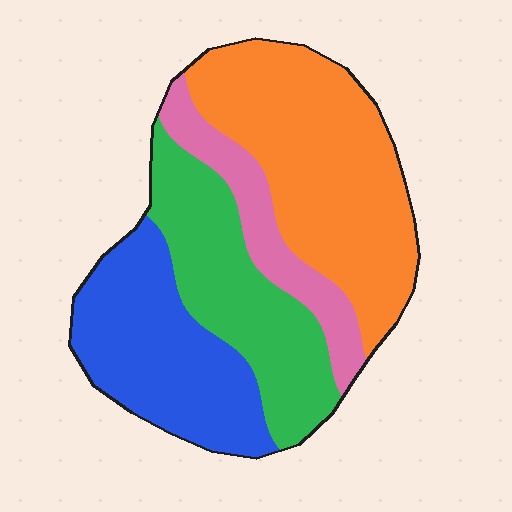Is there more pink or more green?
Green.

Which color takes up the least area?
Pink, at roughly 15%.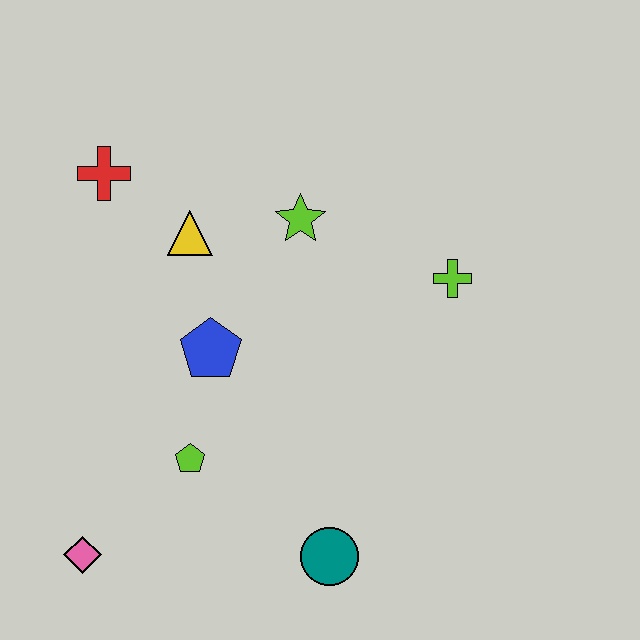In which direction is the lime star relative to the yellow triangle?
The lime star is to the right of the yellow triangle.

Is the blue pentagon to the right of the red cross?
Yes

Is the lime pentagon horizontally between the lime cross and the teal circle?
No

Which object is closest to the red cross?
The yellow triangle is closest to the red cross.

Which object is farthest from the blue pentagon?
The lime cross is farthest from the blue pentagon.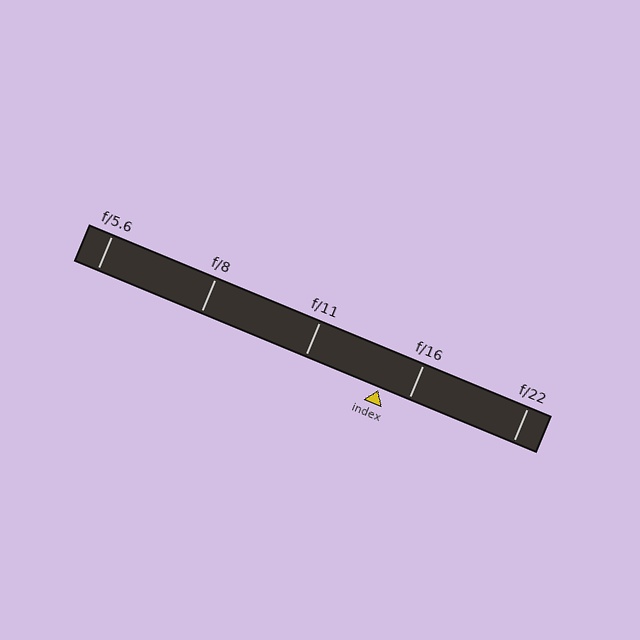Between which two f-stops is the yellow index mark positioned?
The index mark is between f/11 and f/16.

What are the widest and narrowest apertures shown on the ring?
The widest aperture shown is f/5.6 and the narrowest is f/22.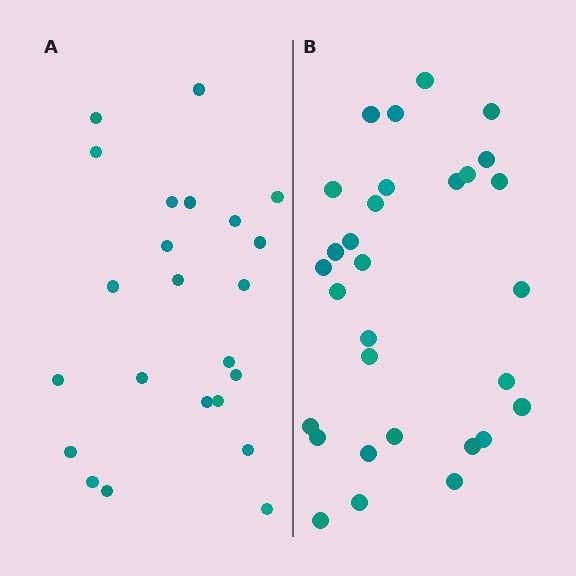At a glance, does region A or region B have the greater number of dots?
Region B (the right region) has more dots.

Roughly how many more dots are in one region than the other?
Region B has roughly 8 or so more dots than region A.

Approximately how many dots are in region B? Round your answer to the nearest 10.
About 30 dots.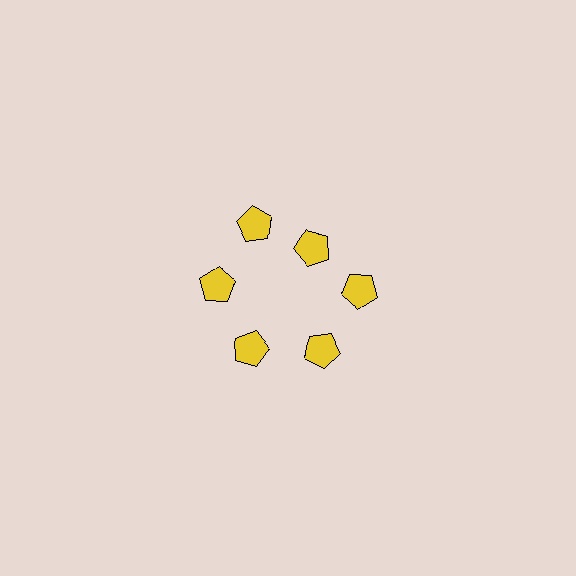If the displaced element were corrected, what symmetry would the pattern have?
It would have 6-fold rotational symmetry — the pattern would map onto itself every 60 degrees.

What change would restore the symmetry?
The symmetry would be restored by moving it outward, back onto the ring so that all 6 pentagons sit at equal angles and equal distance from the center.